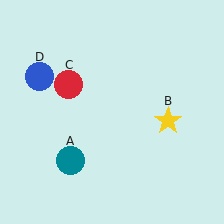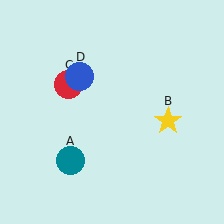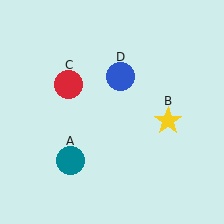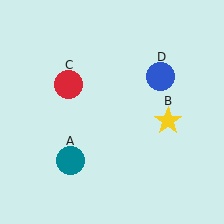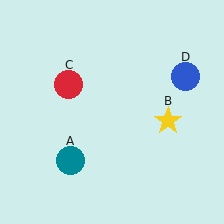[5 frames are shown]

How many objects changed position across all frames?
1 object changed position: blue circle (object D).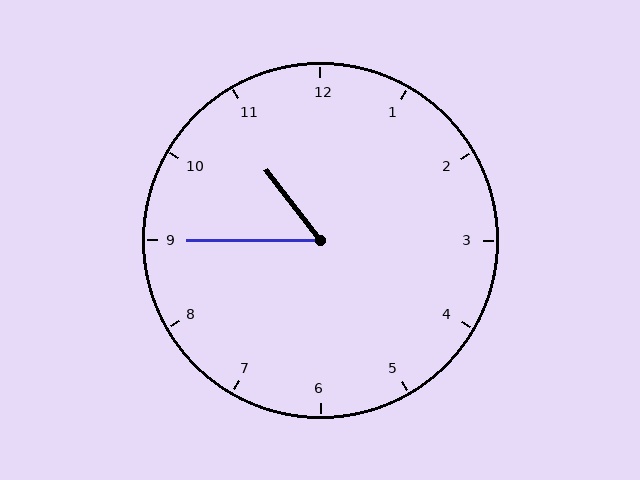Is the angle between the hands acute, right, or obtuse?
It is acute.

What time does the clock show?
10:45.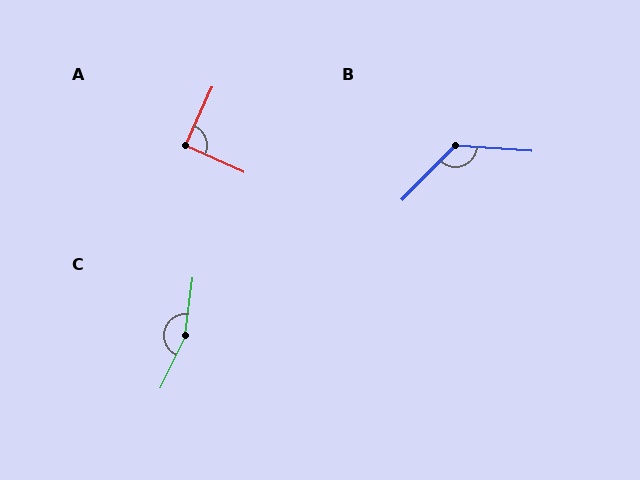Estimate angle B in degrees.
Approximately 130 degrees.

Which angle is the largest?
C, at approximately 162 degrees.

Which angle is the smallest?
A, at approximately 90 degrees.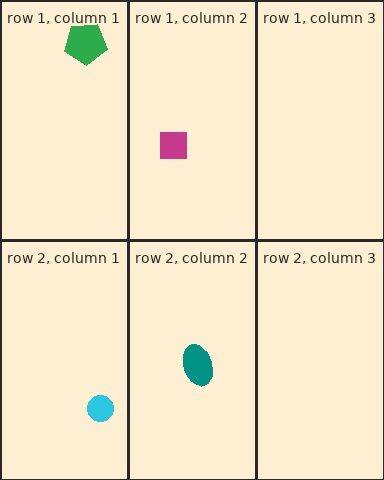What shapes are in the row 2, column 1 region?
The cyan circle.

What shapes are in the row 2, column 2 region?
The teal ellipse.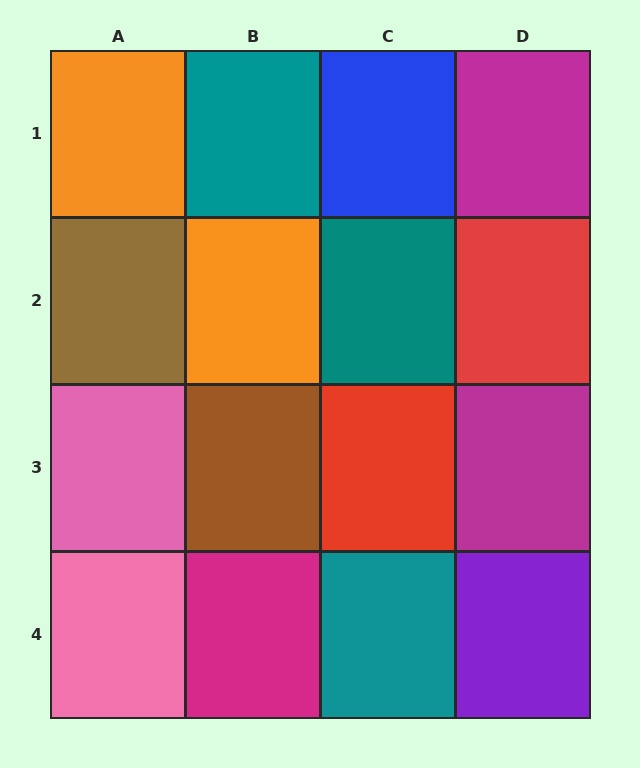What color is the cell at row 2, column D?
Red.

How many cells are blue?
1 cell is blue.